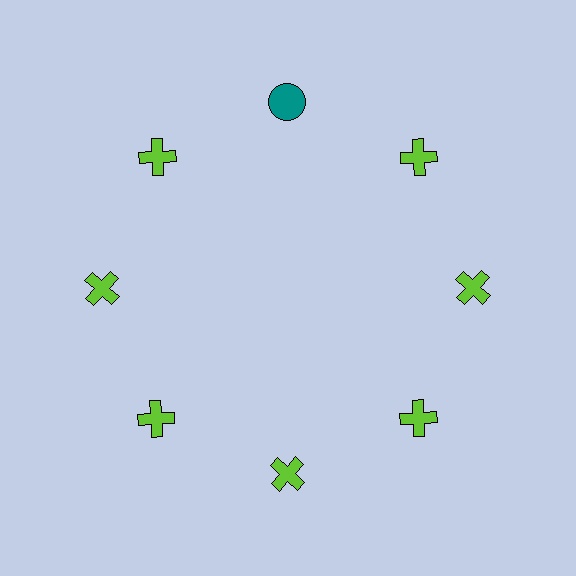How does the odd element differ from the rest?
It differs in both color (teal instead of lime) and shape (circle instead of cross).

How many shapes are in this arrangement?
There are 8 shapes arranged in a ring pattern.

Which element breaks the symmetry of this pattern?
The teal circle at roughly the 12 o'clock position breaks the symmetry. All other shapes are lime crosses.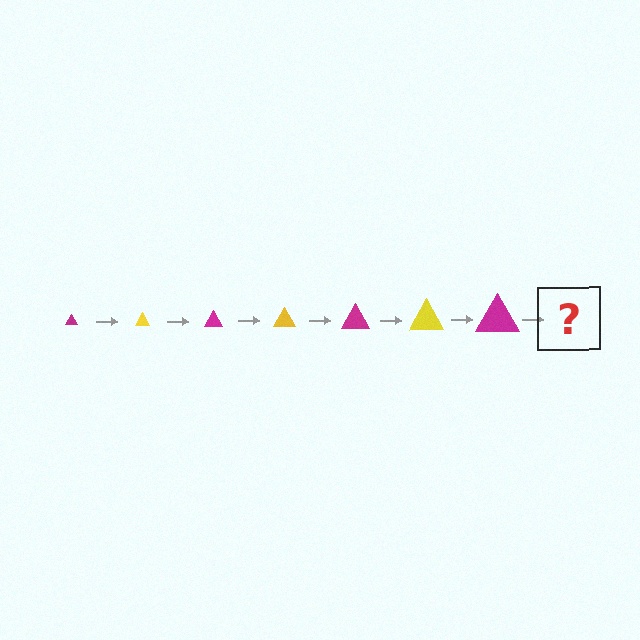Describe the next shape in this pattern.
It should be a yellow triangle, larger than the previous one.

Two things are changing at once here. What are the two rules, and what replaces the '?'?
The two rules are that the triangle grows larger each step and the color cycles through magenta and yellow. The '?' should be a yellow triangle, larger than the previous one.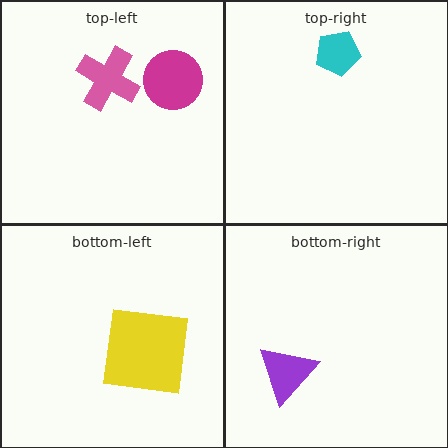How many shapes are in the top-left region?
2.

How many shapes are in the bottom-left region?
1.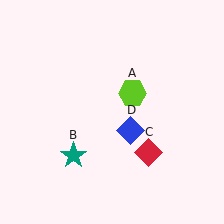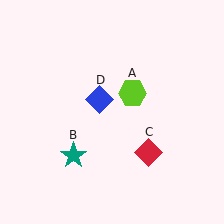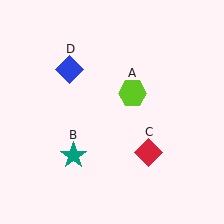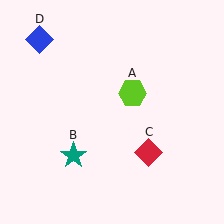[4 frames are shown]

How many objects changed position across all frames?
1 object changed position: blue diamond (object D).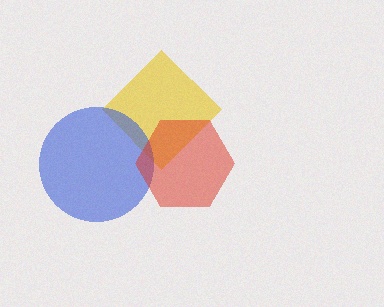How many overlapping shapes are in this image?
There are 3 overlapping shapes in the image.